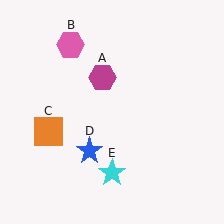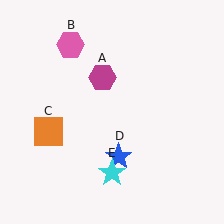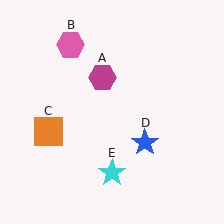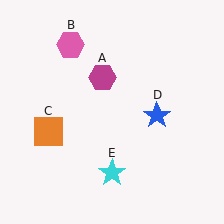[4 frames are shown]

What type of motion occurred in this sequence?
The blue star (object D) rotated counterclockwise around the center of the scene.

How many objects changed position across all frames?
1 object changed position: blue star (object D).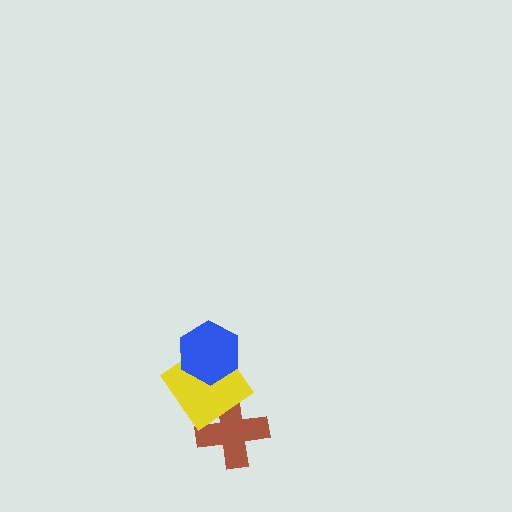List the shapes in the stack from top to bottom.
From top to bottom: the blue hexagon, the yellow diamond, the brown cross.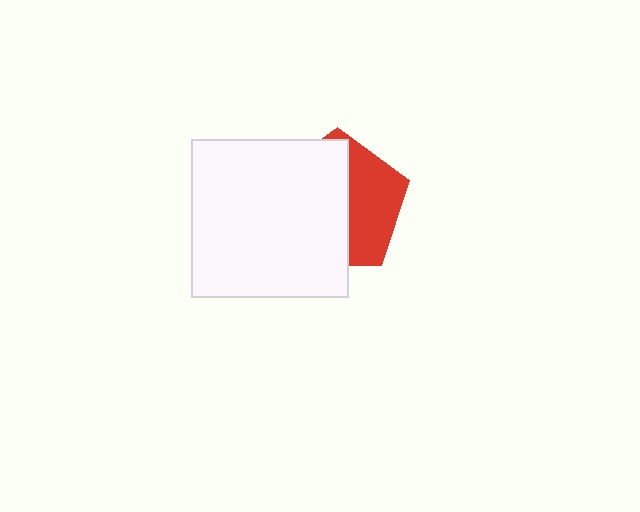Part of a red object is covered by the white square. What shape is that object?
It is a pentagon.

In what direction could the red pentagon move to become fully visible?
The red pentagon could move right. That would shift it out from behind the white square entirely.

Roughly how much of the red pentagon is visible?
A small part of it is visible (roughly 40%).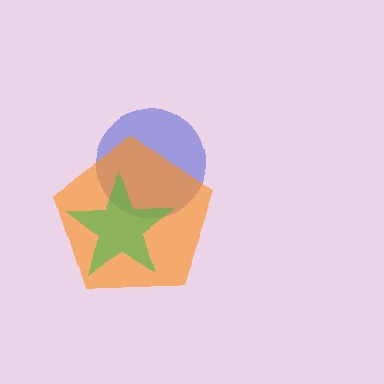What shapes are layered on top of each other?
The layered shapes are: a blue circle, an orange pentagon, a green star.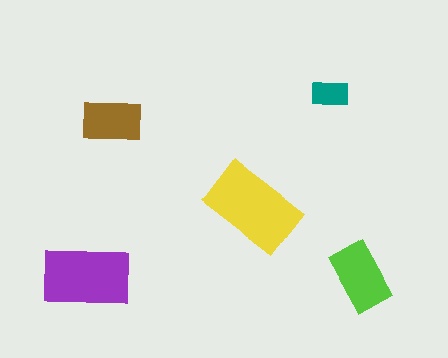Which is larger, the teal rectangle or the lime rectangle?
The lime one.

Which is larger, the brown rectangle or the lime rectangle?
The lime one.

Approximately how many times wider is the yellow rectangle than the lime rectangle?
About 1.5 times wider.